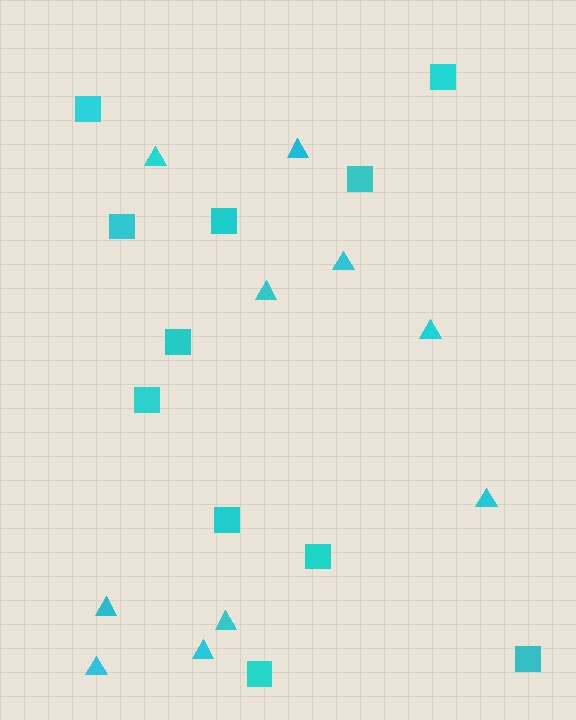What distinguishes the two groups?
There are 2 groups: one group of triangles (10) and one group of squares (11).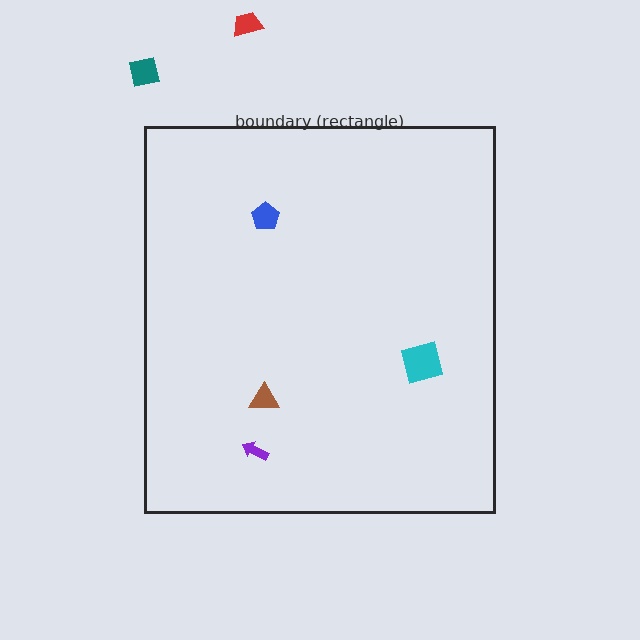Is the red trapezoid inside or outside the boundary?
Outside.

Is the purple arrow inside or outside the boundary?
Inside.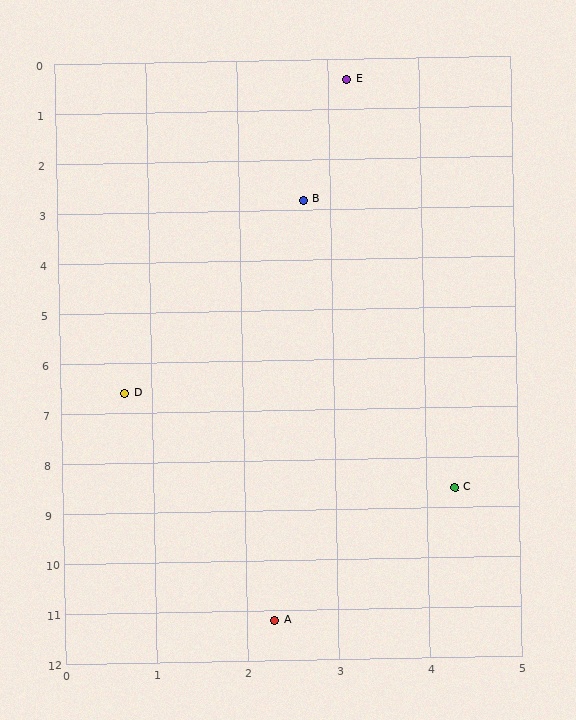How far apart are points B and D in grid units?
Points B and D are about 4.3 grid units apart.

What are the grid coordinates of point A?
Point A is at approximately (2.3, 11.2).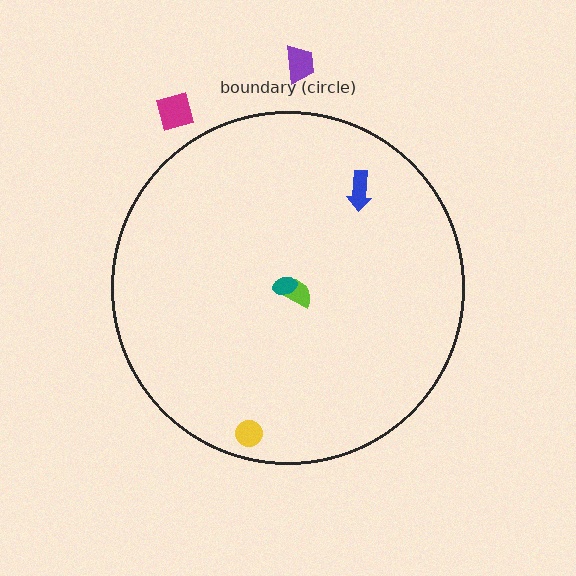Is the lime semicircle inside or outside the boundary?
Inside.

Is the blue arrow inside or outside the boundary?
Inside.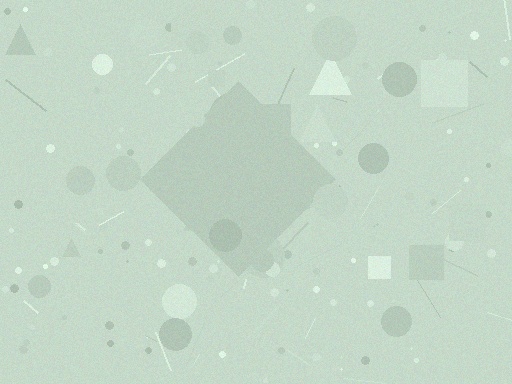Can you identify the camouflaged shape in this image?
The camouflaged shape is a diamond.